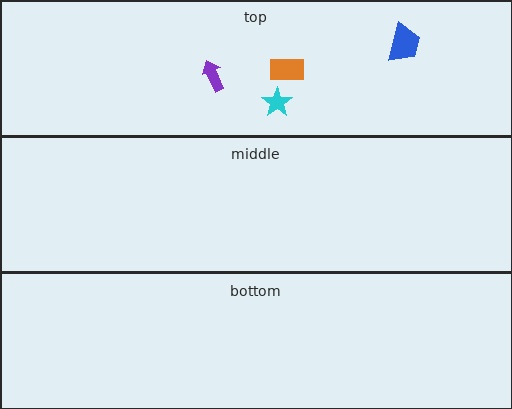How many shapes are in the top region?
4.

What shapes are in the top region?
The orange rectangle, the purple arrow, the blue trapezoid, the cyan star.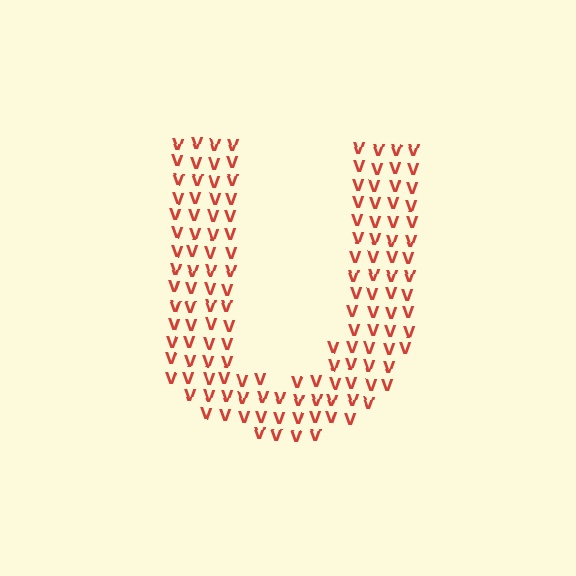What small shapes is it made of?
It is made of small letter V's.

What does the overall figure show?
The overall figure shows the letter U.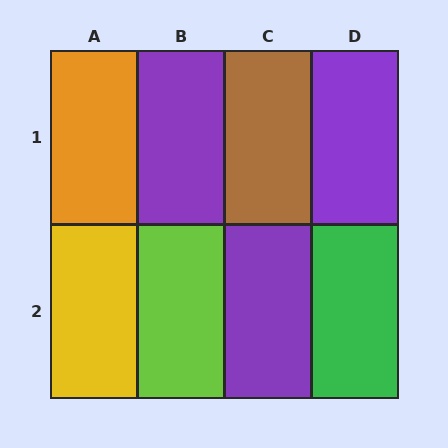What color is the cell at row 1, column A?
Orange.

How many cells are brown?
1 cell is brown.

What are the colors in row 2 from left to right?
Yellow, lime, purple, green.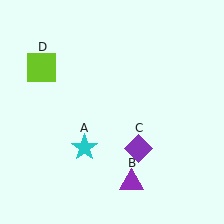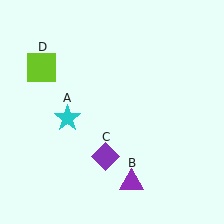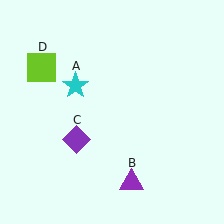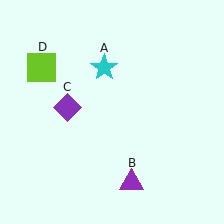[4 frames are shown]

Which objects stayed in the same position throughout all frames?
Purple triangle (object B) and lime square (object D) remained stationary.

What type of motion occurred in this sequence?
The cyan star (object A), purple diamond (object C) rotated clockwise around the center of the scene.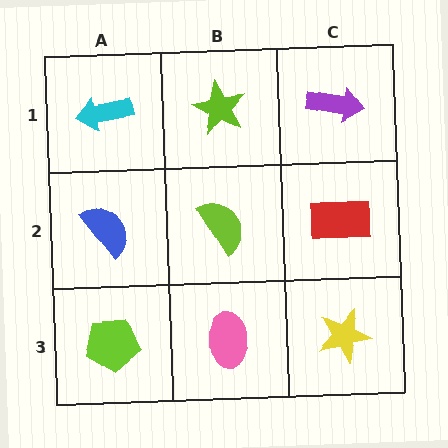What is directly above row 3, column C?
A red rectangle.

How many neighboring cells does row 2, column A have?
3.